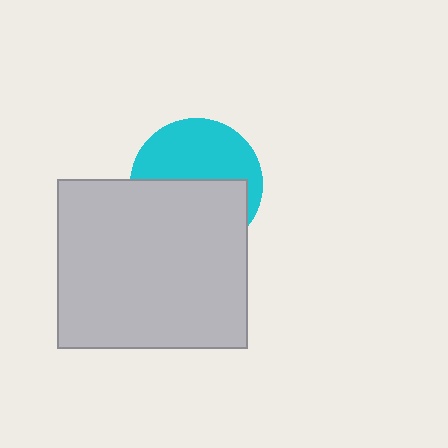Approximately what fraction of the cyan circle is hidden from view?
Roughly 51% of the cyan circle is hidden behind the light gray rectangle.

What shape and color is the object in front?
The object in front is a light gray rectangle.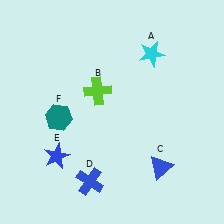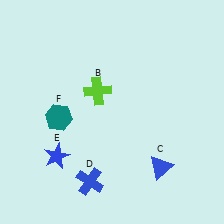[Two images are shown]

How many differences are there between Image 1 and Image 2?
There is 1 difference between the two images.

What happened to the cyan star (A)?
The cyan star (A) was removed in Image 2. It was in the top-right area of Image 1.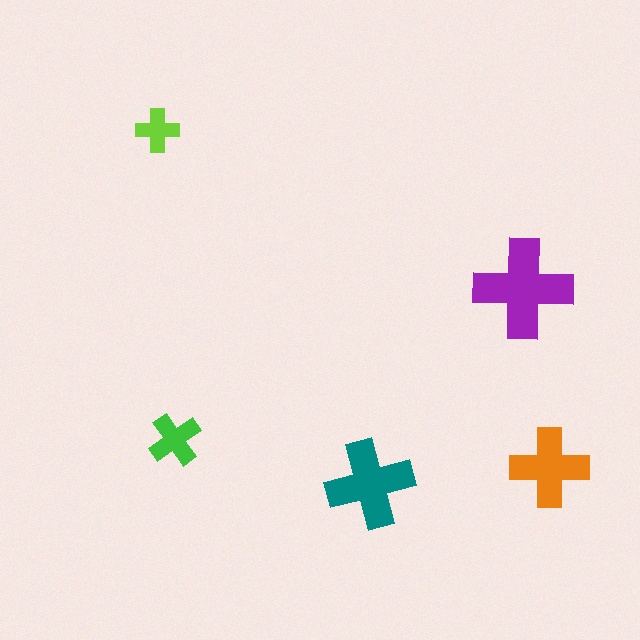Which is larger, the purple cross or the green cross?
The purple one.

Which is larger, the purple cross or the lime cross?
The purple one.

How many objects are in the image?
There are 5 objects in the image.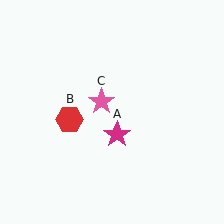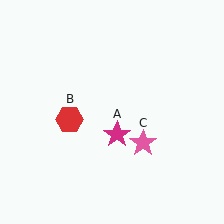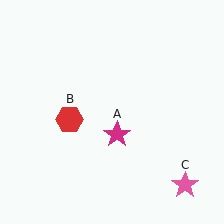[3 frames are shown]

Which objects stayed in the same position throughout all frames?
Magenta star (object A) and red hexagon (object B) remained stationary.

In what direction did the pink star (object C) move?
The pink star (object C) moved down and to the right.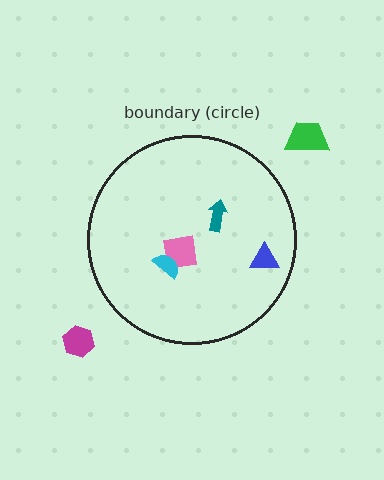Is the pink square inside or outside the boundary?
Inside.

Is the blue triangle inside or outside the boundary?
Inside.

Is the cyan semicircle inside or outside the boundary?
Inside.